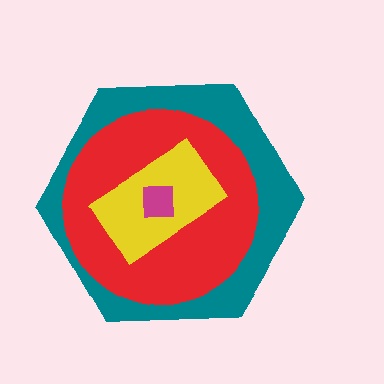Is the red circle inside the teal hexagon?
Yes.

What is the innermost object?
The magenta square.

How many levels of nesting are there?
4.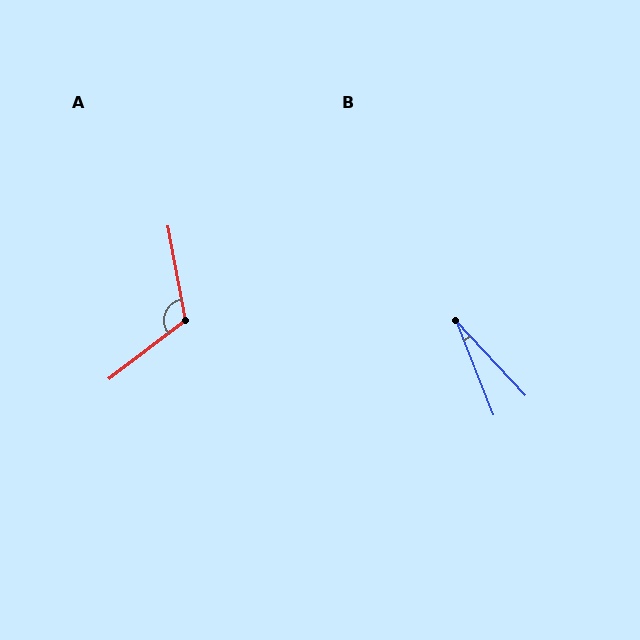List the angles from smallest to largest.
B (21°), A (117°).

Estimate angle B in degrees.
Approximately 21 degrees.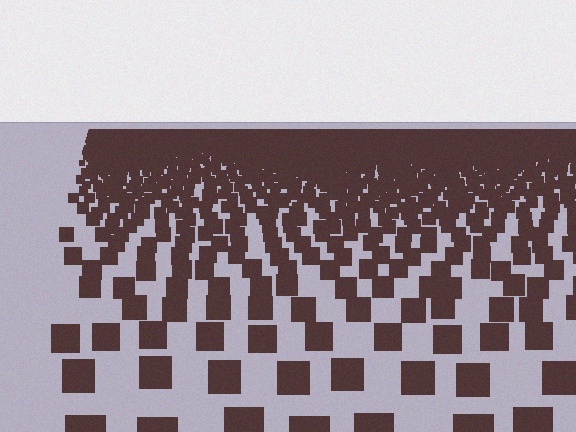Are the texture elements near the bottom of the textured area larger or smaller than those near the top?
Larger. Near the bottom, elements are closer to the viewer and appear at a bigger on-screen size.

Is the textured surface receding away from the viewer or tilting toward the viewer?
The surface is receding away from the viewer. Texture elements get smaller and denser toward the top.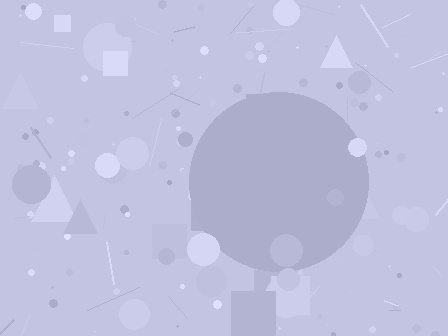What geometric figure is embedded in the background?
A circle is embedded in the background.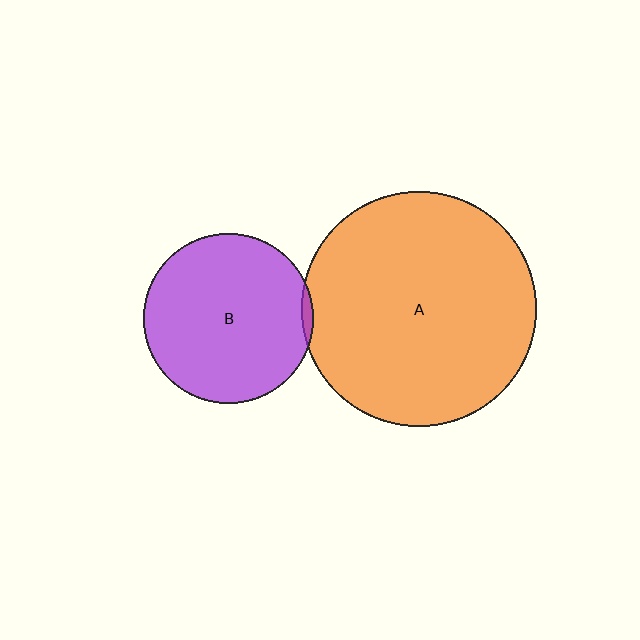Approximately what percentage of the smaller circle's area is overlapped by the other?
Approximately 5%.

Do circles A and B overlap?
Yes.